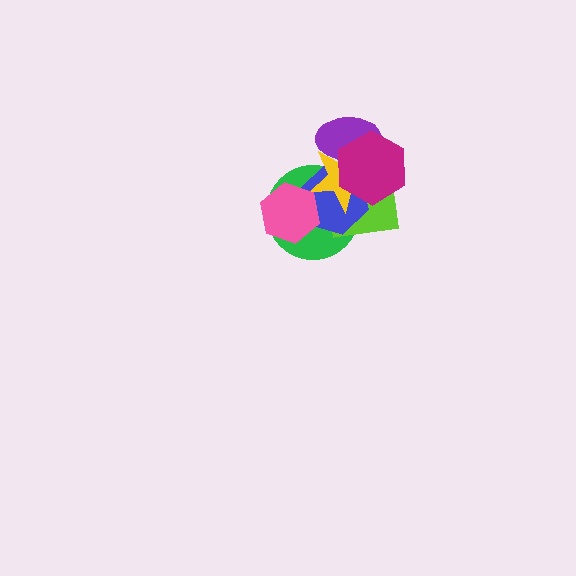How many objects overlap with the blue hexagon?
5 objects overlap with the blue hexagon.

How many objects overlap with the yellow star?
5 objects overlap with the yellow star.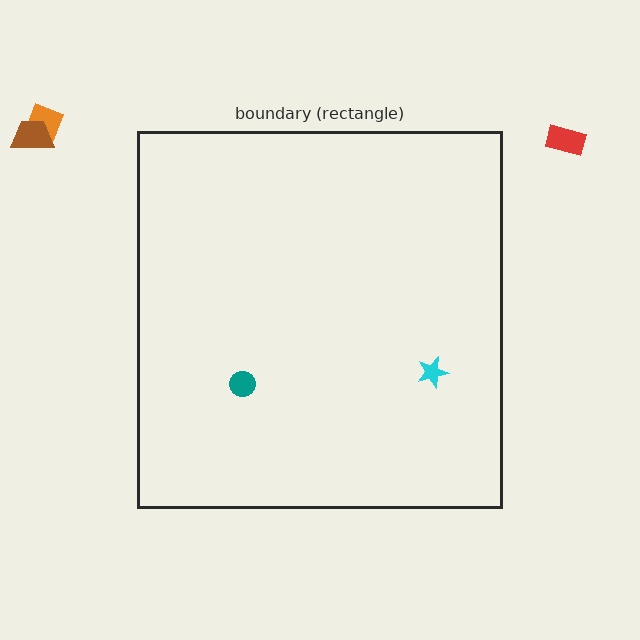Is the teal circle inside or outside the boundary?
Inside.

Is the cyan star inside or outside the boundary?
Inside.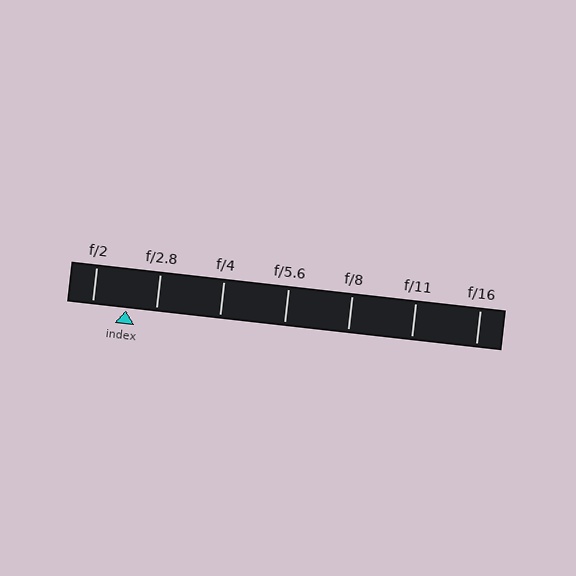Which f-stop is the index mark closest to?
The index mark is closest to f/2.8.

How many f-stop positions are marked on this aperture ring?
There are 7 f-stop positions marked.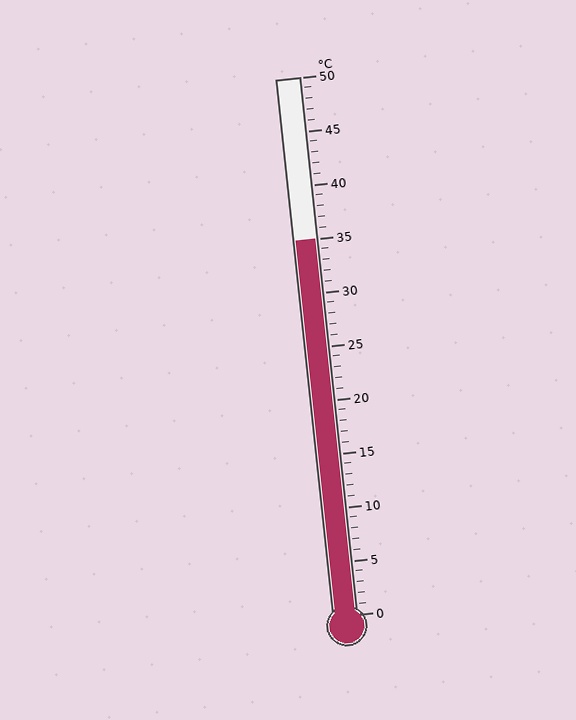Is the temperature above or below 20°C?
The temperature is above 20°C.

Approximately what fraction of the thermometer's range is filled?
The thermometer is filled to approximately 70% of its range.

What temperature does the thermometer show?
The thermometer shows approximately 35°C.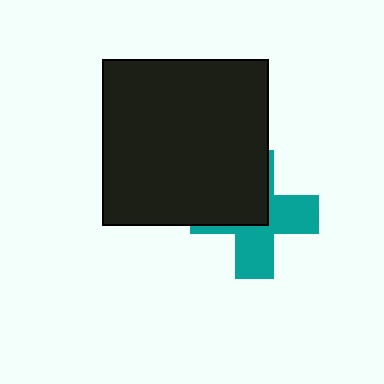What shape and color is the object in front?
The object in front is a black square.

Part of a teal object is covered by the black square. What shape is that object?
It is a cross.